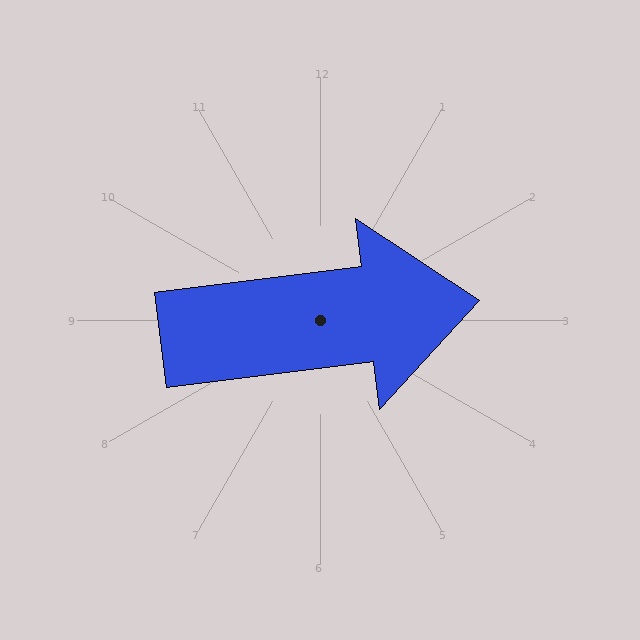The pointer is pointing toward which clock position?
Roughly 3 o'clock.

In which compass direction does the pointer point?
East.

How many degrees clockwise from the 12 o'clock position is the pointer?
Approximately 83 degrees.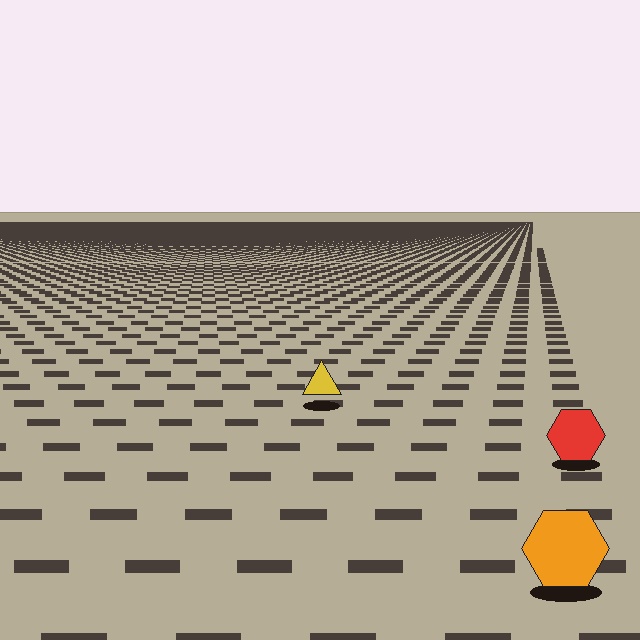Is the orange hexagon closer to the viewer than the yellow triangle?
Yes. The orange hexagon is closer — you can tell from the texture gradient: the ground texture is coarser near it.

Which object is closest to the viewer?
The orange hexagon is closest. The texture marks near it are larger and more spread out.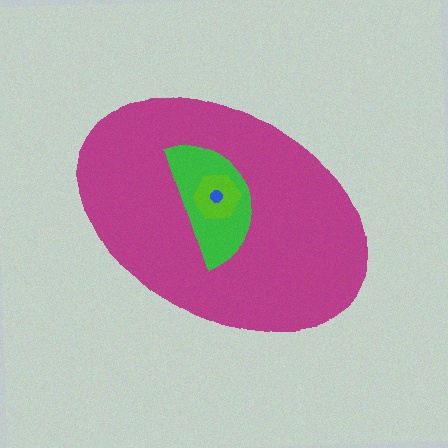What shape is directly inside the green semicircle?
The lime hexagon.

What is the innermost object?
The blue circle.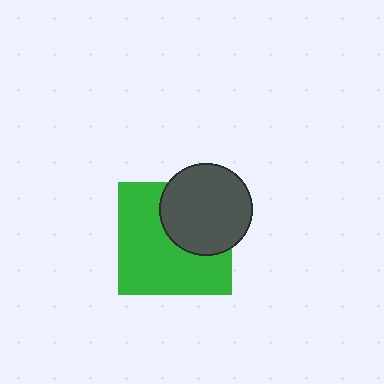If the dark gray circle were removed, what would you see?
You would see the complete green square.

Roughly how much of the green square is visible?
About half of it is visible (roughly 63%).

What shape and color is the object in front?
The object in front is a dark gray circle.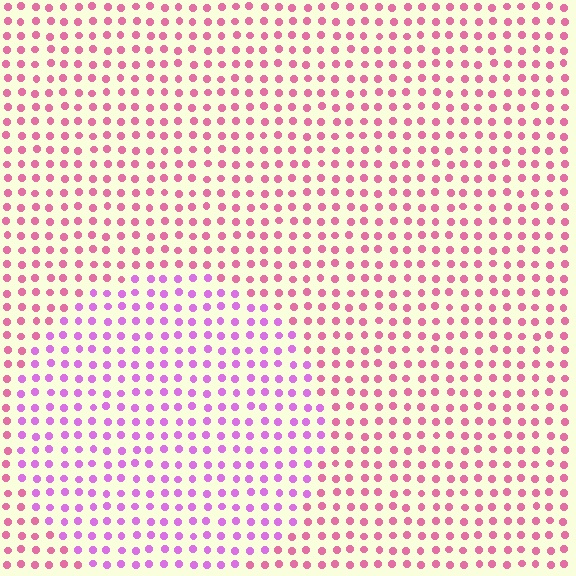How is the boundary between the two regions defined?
The boundary is defined purely by a slight shift in hue (about 38 degrees). Spacing, size, and orientation are identical on both sides.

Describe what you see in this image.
The image is filled with small pink elements in a uniform arrangement. A circle-shaped region is visible where the elements are tinted to a slightly different hue, forming a subtle color boundary.